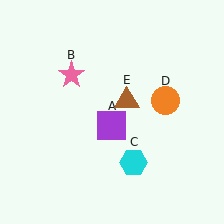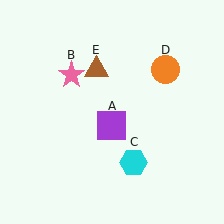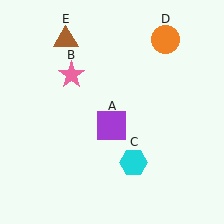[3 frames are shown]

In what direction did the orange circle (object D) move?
The orange circle (object D) moved up.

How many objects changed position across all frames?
2 objects changed position: orange circle (object D), brown triangle (object E).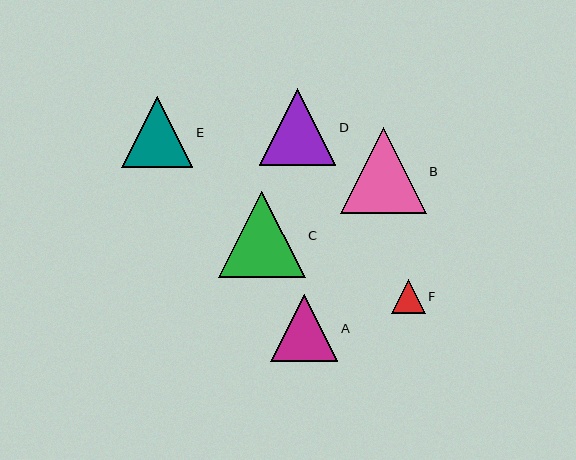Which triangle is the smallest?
Triangle F is the smallest with a size of approximately 34 pixels.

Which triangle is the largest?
Triangle C is the largest with a size of approximately 86 pixels.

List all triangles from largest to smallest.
From largest to smallest: C, B, D, E, A, F.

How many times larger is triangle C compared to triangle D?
Triangle C is approximately 1.1 times the size of triangle D.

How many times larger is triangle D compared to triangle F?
Triangle D is approximately 2.3 times the size of triangle F.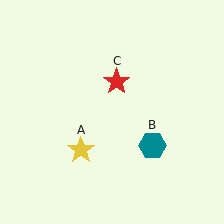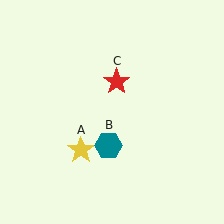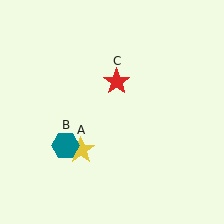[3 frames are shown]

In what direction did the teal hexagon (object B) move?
The teal hexagon (object B) moved left.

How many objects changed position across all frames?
1 object changed position: teal hexagon (object B).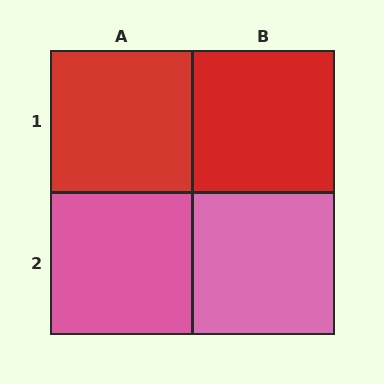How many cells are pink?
2 cells are pink.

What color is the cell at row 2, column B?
Pink.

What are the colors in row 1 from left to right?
Red, red.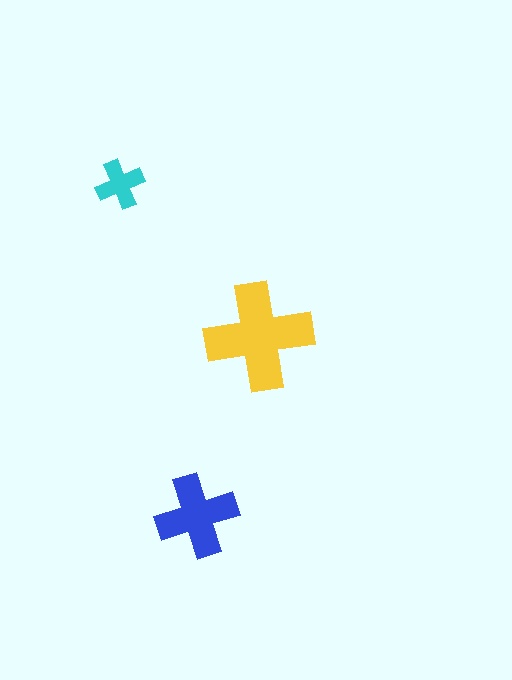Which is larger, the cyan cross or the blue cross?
The blue one.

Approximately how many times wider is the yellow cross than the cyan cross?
About 2 times wider.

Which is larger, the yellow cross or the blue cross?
The yellow one.